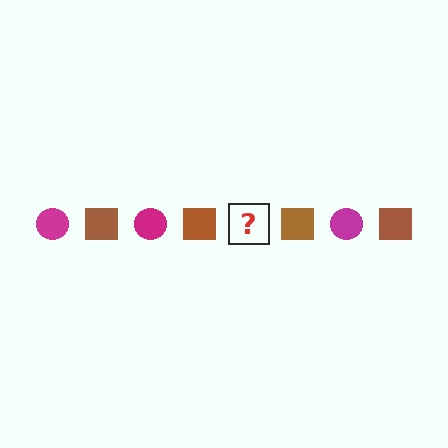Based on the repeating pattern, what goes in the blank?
The blank should be a magenta circle.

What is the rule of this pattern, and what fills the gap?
The rule is that the pattern alternates between magenta circle and brown square. The gap should be filled with a magenta circle.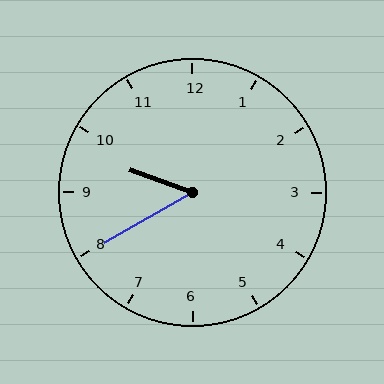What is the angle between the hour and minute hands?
Approximately 50 degrees.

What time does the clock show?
9:40.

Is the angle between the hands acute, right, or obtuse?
It is acute.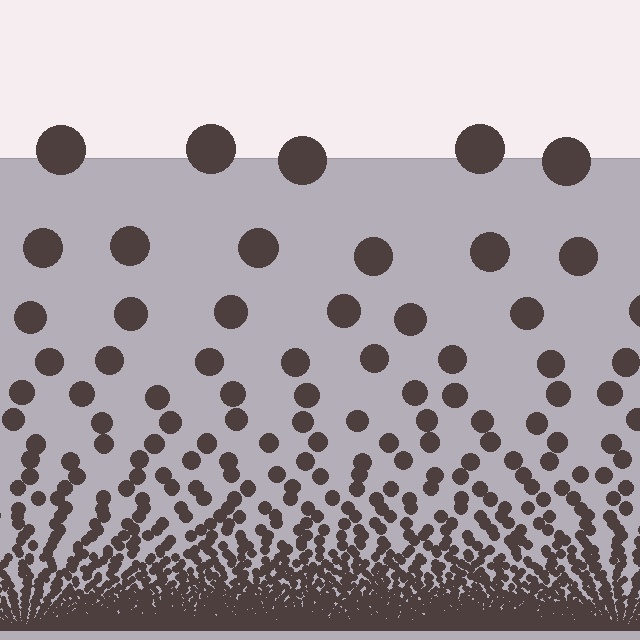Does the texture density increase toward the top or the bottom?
Density increases toward the bottom.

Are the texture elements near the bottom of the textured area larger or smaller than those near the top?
Smaller. The gradient is inverted — elements near the bottom are smaller and denser.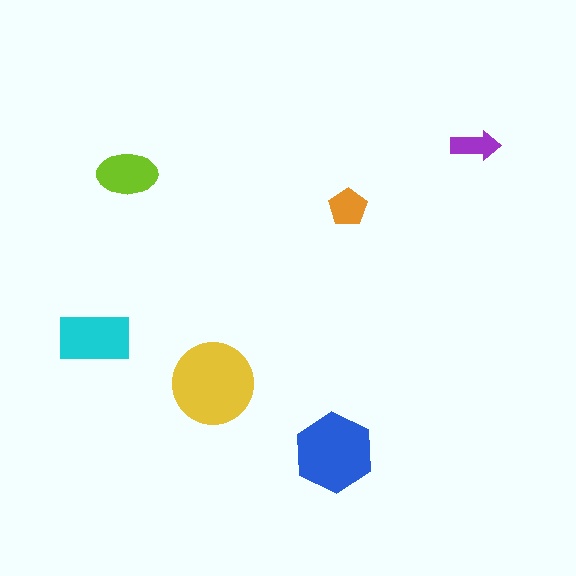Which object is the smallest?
The purple arrow.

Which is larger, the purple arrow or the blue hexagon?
The blue hexagon.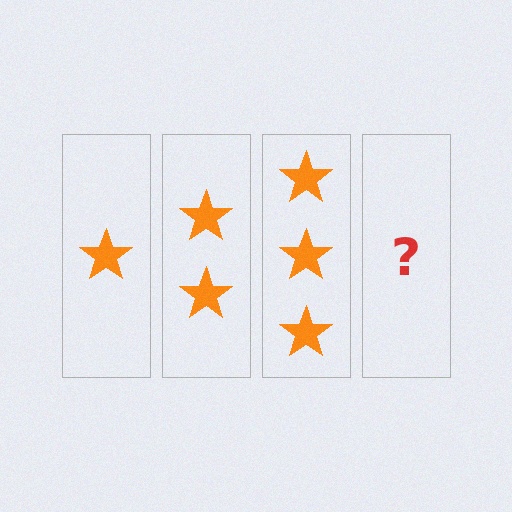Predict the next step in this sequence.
The next step is 4 stars.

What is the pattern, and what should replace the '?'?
The pattern is that each step adds one more star. The '?' should be 4 stars.